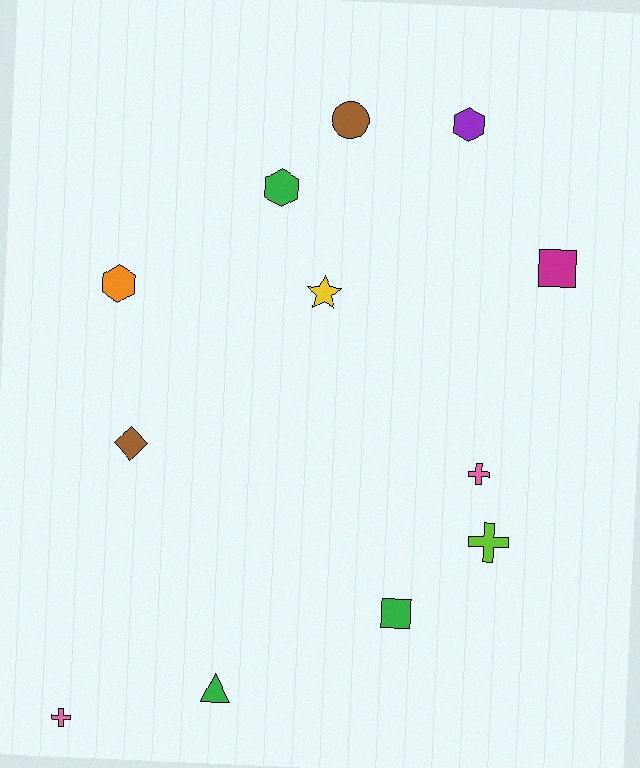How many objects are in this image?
There are 12 objects.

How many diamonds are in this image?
There is 1 diamond.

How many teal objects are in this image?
There are no teal objects.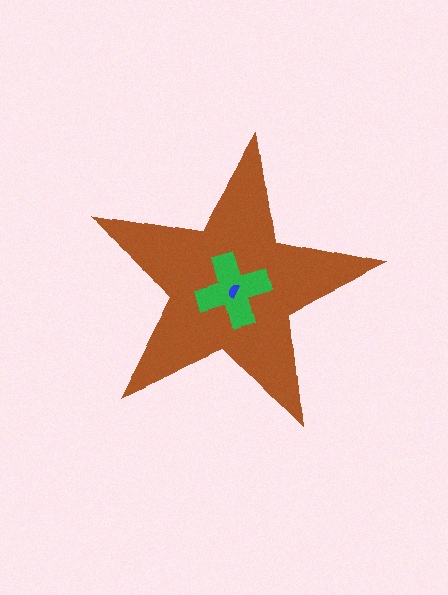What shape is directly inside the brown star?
The green cross.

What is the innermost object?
The blue semicircle.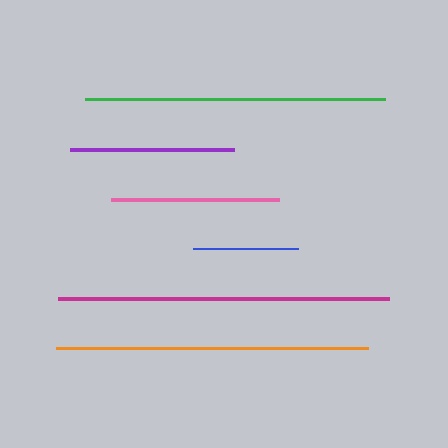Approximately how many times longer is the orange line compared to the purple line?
The orange line is approximately 1.9 times the length of the purple line.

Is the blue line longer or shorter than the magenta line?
The magenta line is longer than the blue line.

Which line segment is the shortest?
The blue line is the shortest at approximately 105 pixels.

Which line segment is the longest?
The magenta line is the longest at approximately 331 pixels.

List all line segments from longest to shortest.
From longest to shortest: magenta, orange, green, pink, purple, blue.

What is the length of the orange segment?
The orange segment is approximately 312 pixels long.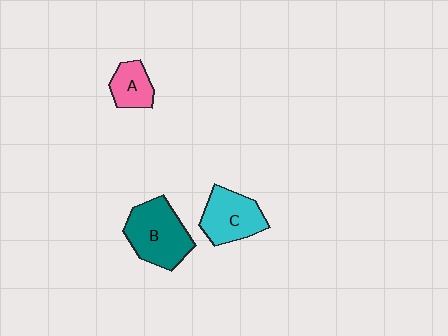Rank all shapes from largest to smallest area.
From largest to smallest: B (teal), C (cyan), A (pink).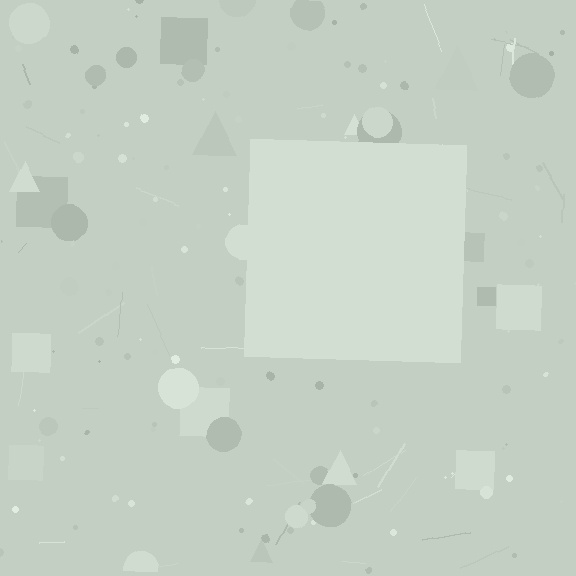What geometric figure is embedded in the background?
A square is embedded in the background.